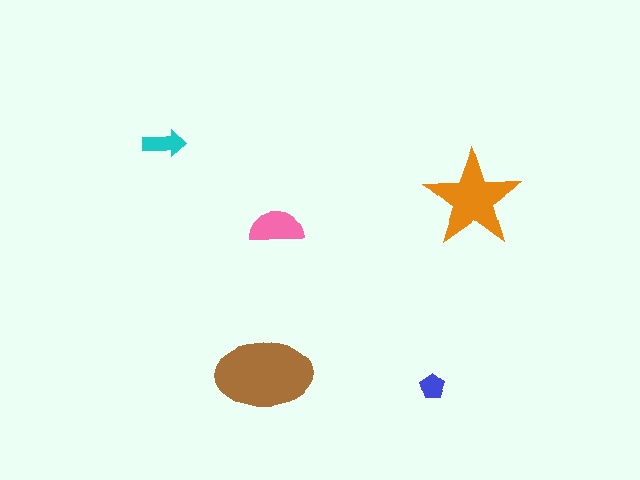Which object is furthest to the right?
The orange star is rightmost.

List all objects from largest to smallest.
The brown ellipse, the orange star, the pink semicircle, the cyan arrow, the blue pentagon.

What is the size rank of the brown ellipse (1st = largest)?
1st.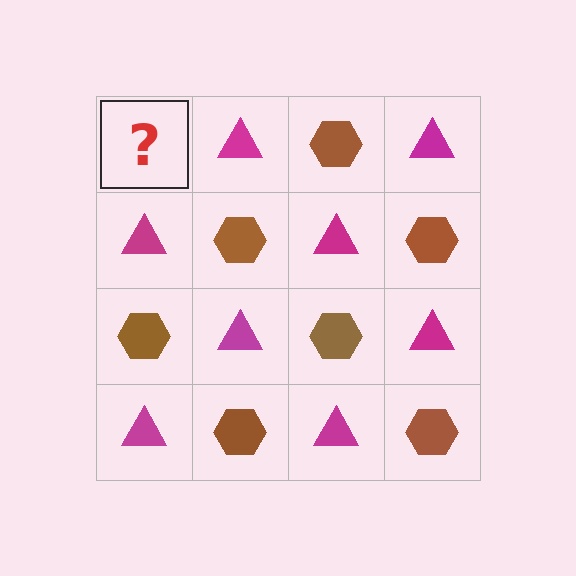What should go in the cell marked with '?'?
The missing cell should contain a brown hexagon.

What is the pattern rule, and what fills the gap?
The rule is that it alternates brown hexagon and magenta triangle in a checkerboard pattern. The gap should be filled with a brown hexagon.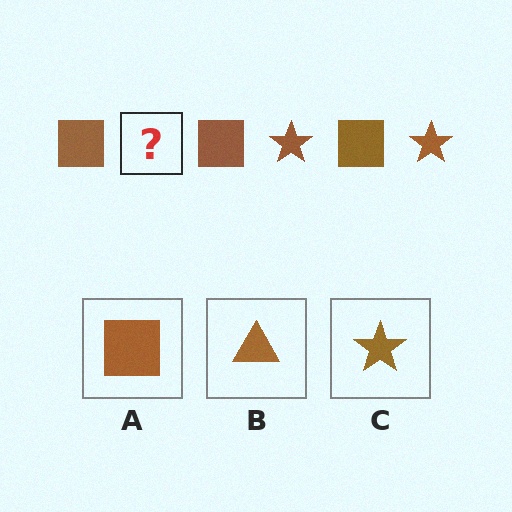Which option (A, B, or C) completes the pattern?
C.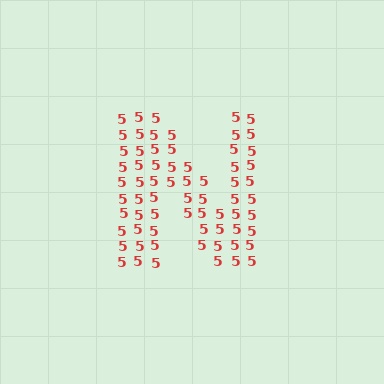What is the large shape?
The large shape is the letter N.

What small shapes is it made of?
It is made of small digit 5's.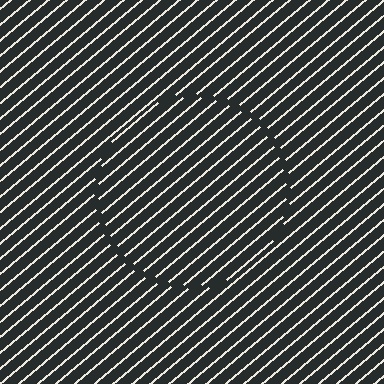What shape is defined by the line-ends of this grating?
An illusory circle. The interior of the shape contains the same grating, shifted by half a period — the contour is defined by the phase discontinuity where line-ends from the inner and outer gratings abut.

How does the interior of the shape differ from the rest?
The interior of the shape contains the same grating, shifted by half a period — the contour is defined by the phase discontinuity where line-ends from the inner and outer gratings abut.